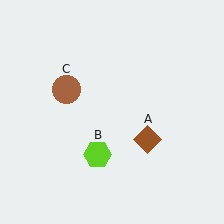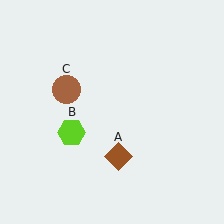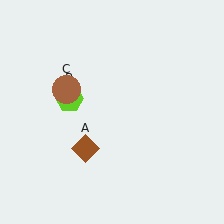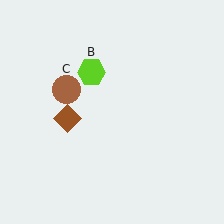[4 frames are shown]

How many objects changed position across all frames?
2 objects changed position: brown diamond (object A), lime hexagon (object B).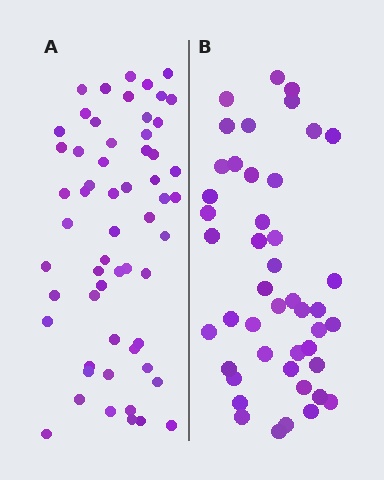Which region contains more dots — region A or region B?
Region A (the left region) has more dots.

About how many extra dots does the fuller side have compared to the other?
Region A has approximately 15 more dots than region B.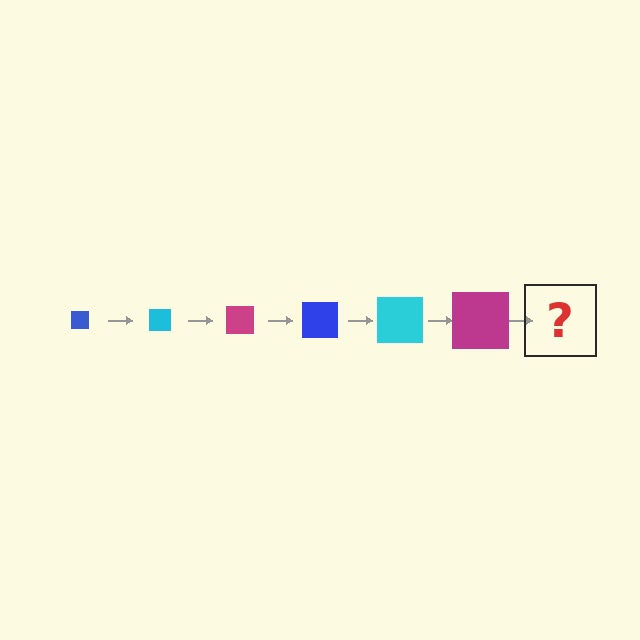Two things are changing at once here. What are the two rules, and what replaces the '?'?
The two rules are that the square grows larger each step and the color cycles through blue, cyan, and magenta. The '?' should be a blue square, larger than the previous one.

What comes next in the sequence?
The next element should be a blue square, larger than the previous one.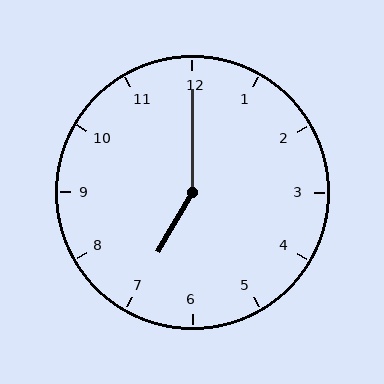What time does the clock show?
7:00.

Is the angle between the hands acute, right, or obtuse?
It is obtuse.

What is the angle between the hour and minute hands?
Approximately 150 degrees.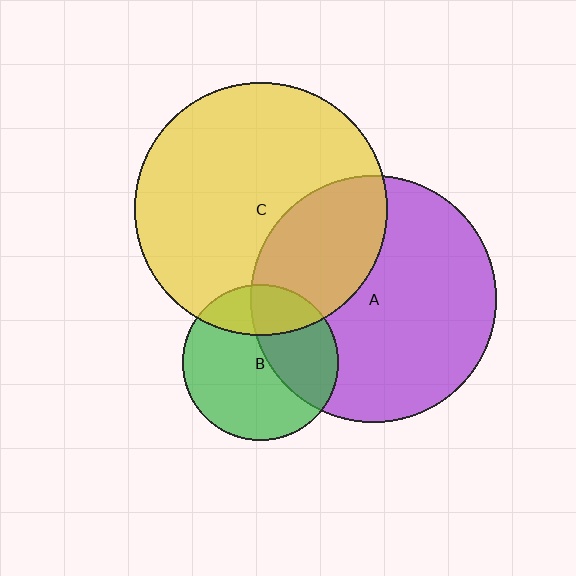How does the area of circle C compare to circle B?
Approximately 2.6 times.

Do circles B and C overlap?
Yes.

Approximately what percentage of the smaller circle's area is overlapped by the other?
Approximately 25%.